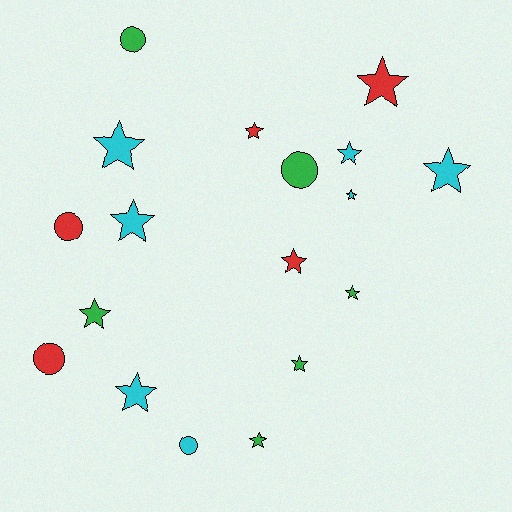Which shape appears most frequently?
Star, with 13 objects.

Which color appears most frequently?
Cyan, with 7 objects.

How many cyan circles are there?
There is 1 cyan circle.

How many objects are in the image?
There are 18 objects.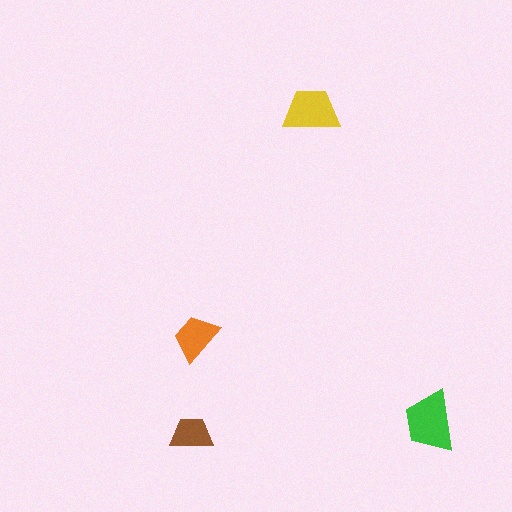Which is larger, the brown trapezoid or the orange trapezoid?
The orange one.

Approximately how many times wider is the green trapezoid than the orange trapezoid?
About 1.5 times wider.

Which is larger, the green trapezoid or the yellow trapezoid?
The green one.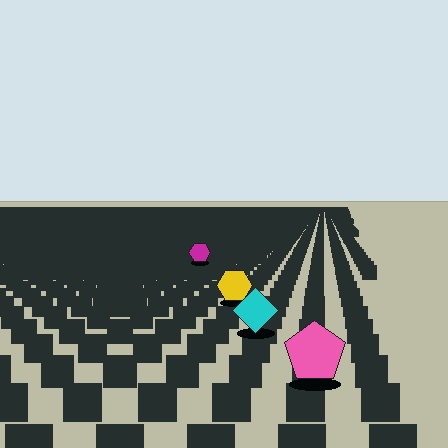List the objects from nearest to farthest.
From nearest to farthest: the pink pentagon, the cyan diamond, the yellow hexagon, the magenta hexagon.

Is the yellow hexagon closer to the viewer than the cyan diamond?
No. The cyan diamond is closer — you can tell from the texture gradient: the ground texture is coarser near it.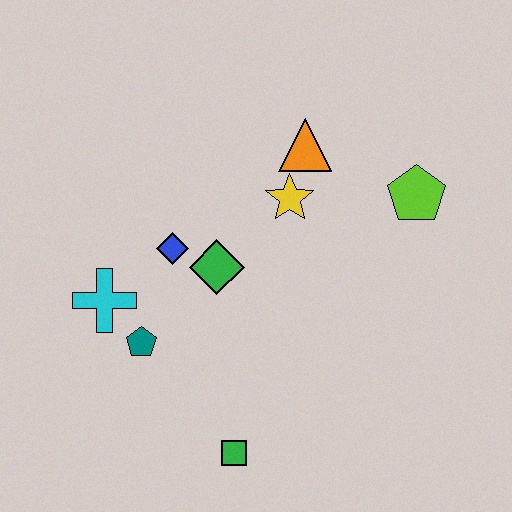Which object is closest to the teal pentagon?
The cyan cross is closest to the teal pentagon.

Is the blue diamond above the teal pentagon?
Yes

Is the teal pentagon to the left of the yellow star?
Yes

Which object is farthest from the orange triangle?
The green square is farthest from the orange triangle.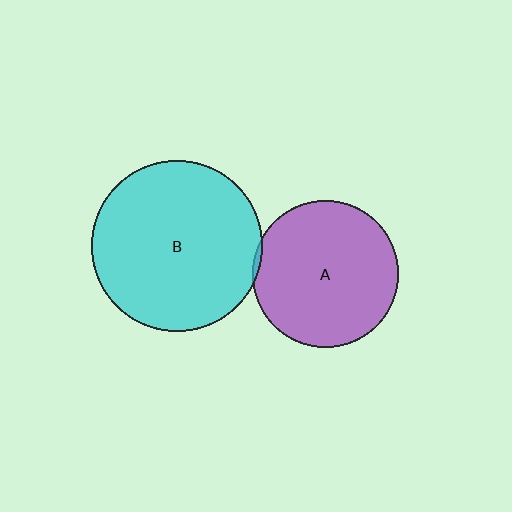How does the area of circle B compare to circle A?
Approximately 1.4 times.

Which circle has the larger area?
Circle B (cyan).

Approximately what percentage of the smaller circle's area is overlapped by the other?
Approximately 5%.